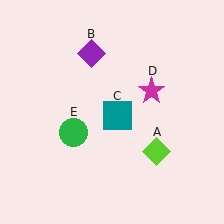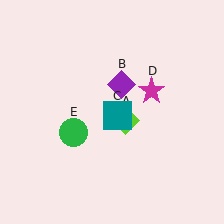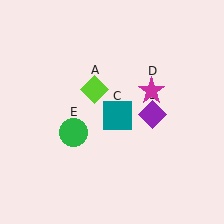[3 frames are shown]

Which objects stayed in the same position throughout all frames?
Teal square (object C) and magenta star (object D) and green circle (object E) remained stationary.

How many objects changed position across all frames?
2 objects changed position: lime diamond (object A), purple diamond (object B).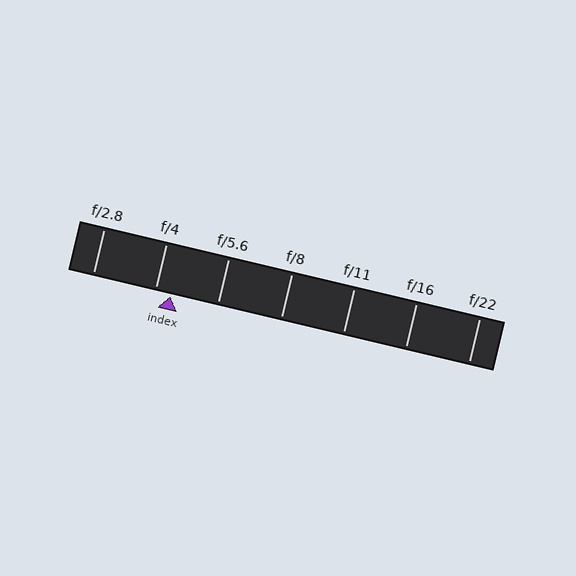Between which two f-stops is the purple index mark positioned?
The index mark is between f/4 and f/5.6.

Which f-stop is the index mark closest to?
The index mark is closest to f/4.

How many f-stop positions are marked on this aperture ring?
There are 7 f-stop positions marked.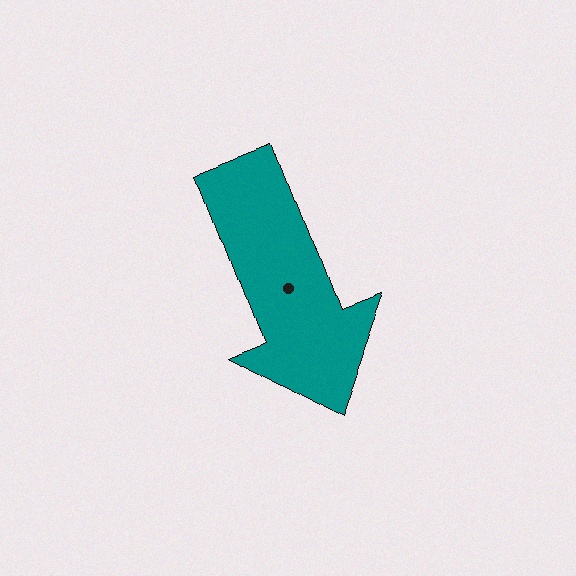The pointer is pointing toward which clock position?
Roughly 5 o'clock.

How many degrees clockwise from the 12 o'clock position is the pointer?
Approximately 159 degrees.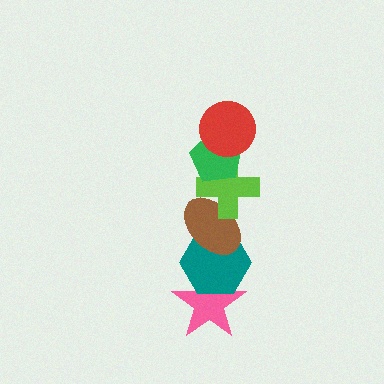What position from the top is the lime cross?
The lime cross is 3rd from the top.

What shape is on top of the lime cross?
The green pentagon is on top of the lime cross.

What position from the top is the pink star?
The pink star is 6th from the top.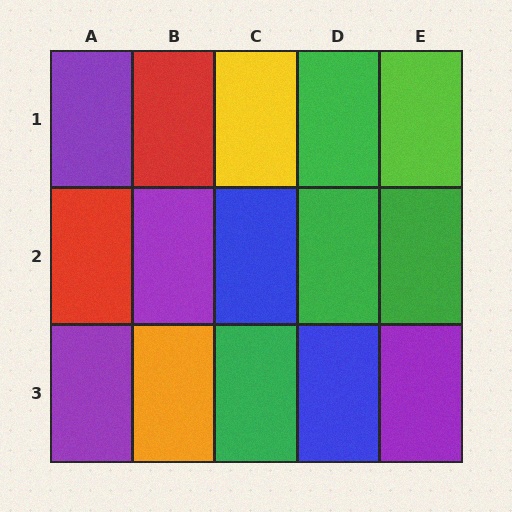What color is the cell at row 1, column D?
Green.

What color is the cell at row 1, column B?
Red.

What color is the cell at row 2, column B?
Purple.